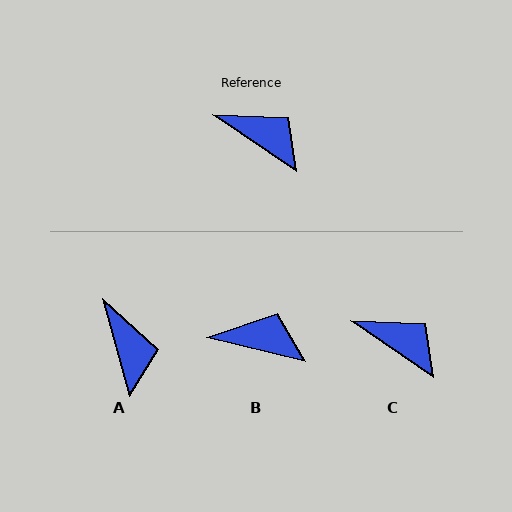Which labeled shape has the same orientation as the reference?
C.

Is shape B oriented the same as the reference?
No, it is off by about 21 degrees.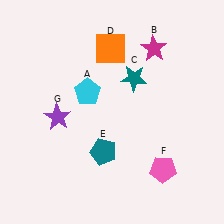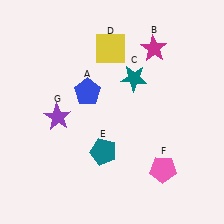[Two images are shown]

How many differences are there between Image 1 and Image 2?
There are 2 differences between the two images.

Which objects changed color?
A changed from cyan to blue. D changed from orange to yellow.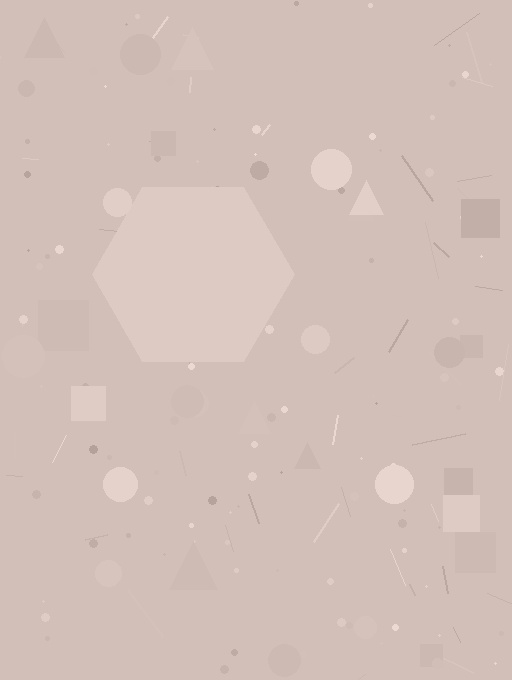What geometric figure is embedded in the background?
A hexagon is embedded in the background.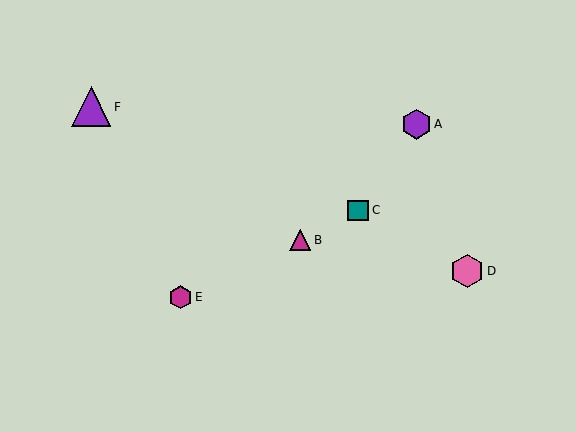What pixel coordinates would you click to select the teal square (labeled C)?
Click at (358, 210) to select the teal square C.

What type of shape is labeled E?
Shape E is a magenta hexagon.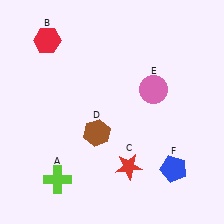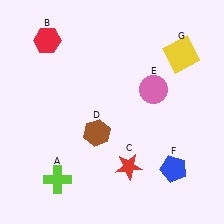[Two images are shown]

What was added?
A yellow square (G) was added in Image 2.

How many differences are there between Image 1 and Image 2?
There is 1 difference between the two images.